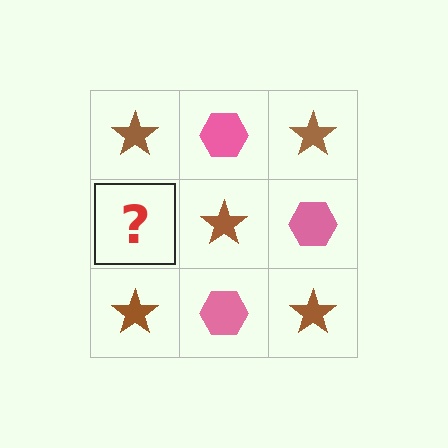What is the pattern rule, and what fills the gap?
The rule is that it alternates brown star and pink hexagon in a checkerboard pattern. The gap should be filled with a pink hexagon.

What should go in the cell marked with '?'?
The missing cell should contain a pink hexagon.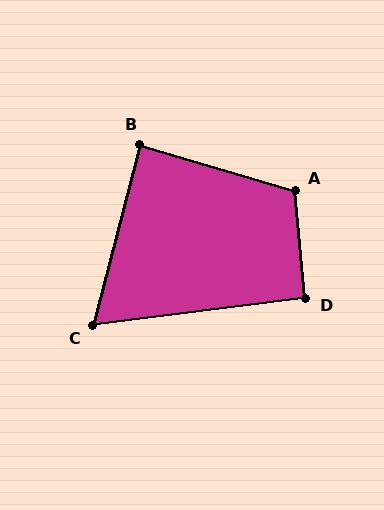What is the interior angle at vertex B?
Approximately 88 degrees (approximately right).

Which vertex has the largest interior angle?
A, at approximately 112 degrees.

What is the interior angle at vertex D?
Approximately 92 degrees (approximately right).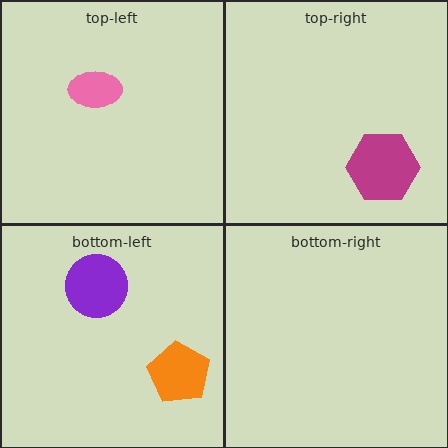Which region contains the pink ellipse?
The top-left region.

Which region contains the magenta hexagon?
The top-right region.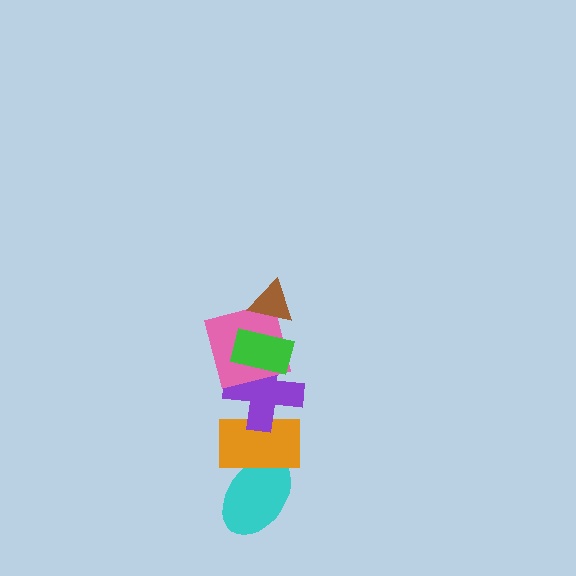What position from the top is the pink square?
The pink square is 3rd from the top.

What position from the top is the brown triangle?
The brown triangle is 1st from the top.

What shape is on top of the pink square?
The green rectangle is on top of the pink square.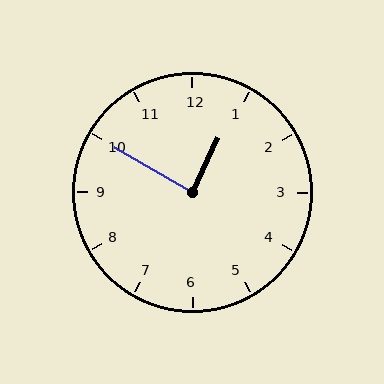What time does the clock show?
12:50.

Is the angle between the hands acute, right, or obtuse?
It is right.